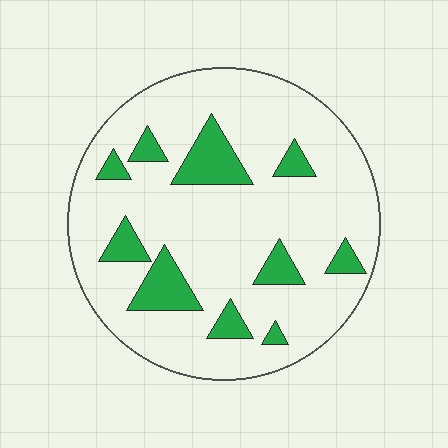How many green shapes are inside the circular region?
10.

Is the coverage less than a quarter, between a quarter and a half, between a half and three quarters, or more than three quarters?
Less than a quarter.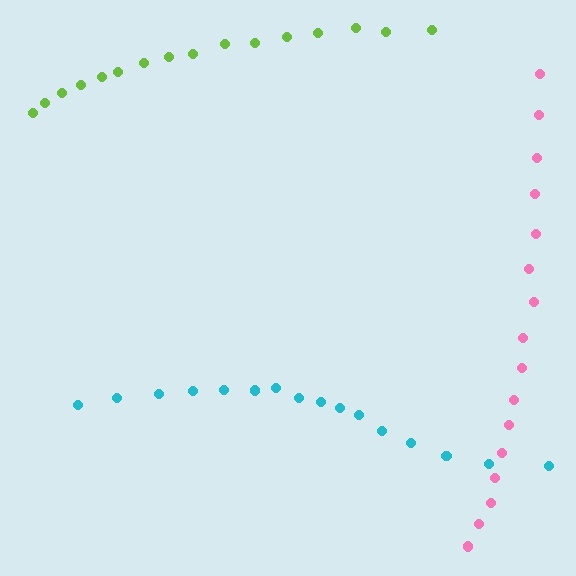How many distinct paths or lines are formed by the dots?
There are 3 distinct paths.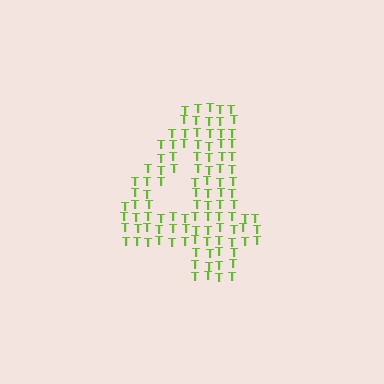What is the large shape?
The large shape is the digit 4.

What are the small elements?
The small elements are letter T's.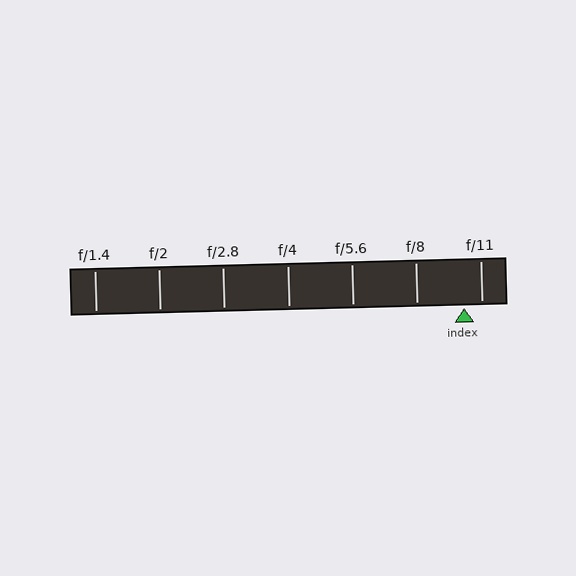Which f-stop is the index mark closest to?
The index mark is closest to f/11.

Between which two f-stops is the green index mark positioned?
The index mark is between f/8 and f/11.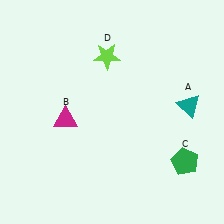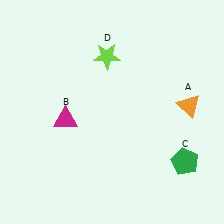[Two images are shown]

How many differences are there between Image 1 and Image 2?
There is 1 difference between the two images.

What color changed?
The triangle (A) changed from teal in Image 1 to orange in Image 2.